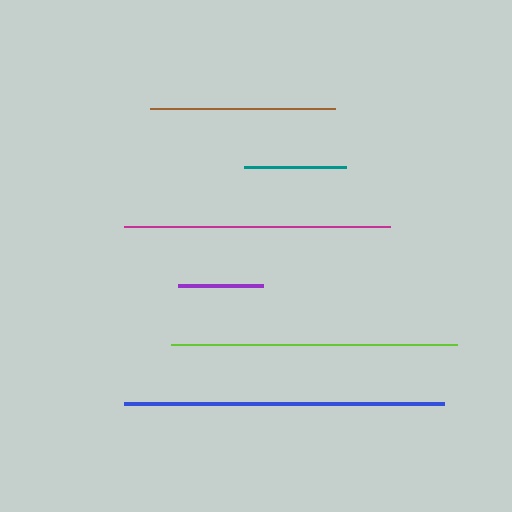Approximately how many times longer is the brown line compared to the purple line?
The brown line is approximately 2.2 times the length of the purple line.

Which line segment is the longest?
The blue line is the longest at approximately 321 pixels.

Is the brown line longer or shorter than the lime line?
The lime line is longer than the brown line.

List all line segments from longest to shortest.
From longest to shortest: blue, lime, magenta, brown, teal, purple.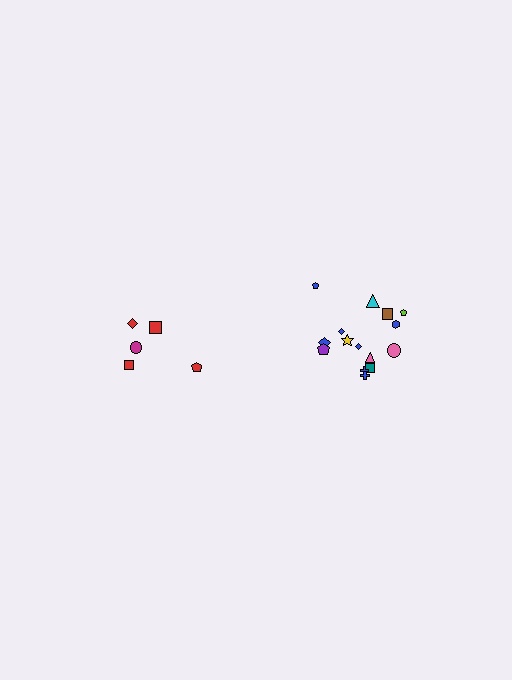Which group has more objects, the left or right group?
The right group.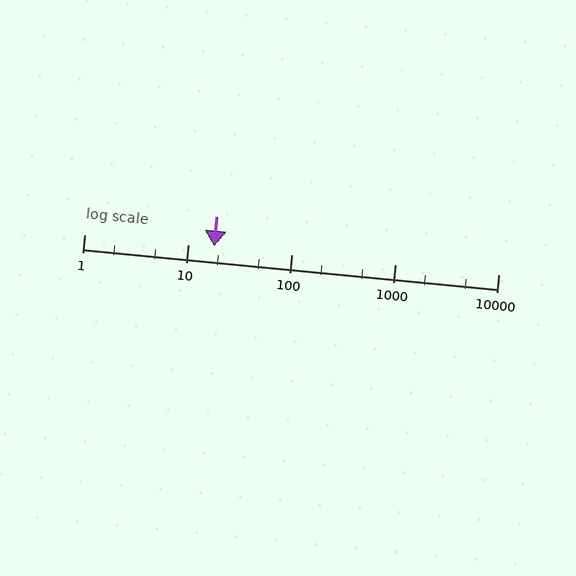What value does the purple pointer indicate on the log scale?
The pointer indicates approximately 18.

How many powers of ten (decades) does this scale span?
The scale spans 4 decades, from 1 to 10000.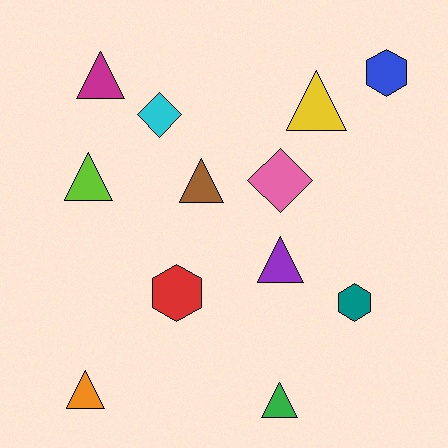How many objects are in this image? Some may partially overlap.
There are 12 objects.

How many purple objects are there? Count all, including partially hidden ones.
There is 1 purple object.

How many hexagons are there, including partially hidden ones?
There are 3 hexagons.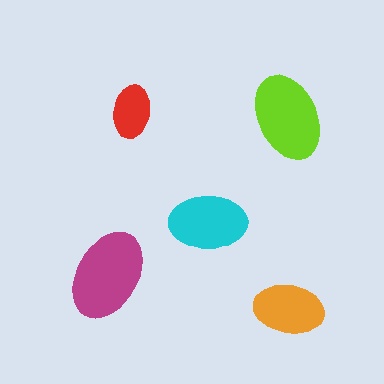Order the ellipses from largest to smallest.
the magenta one, the lime one, the cyan one, the orange one, the red one.